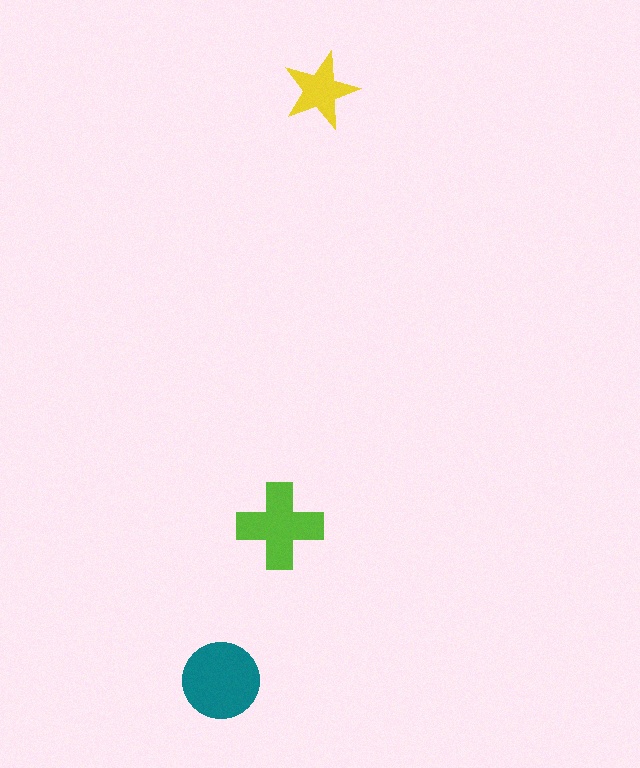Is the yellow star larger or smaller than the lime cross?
Smaller.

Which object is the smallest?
The yellow star.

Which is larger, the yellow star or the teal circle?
The teal circle.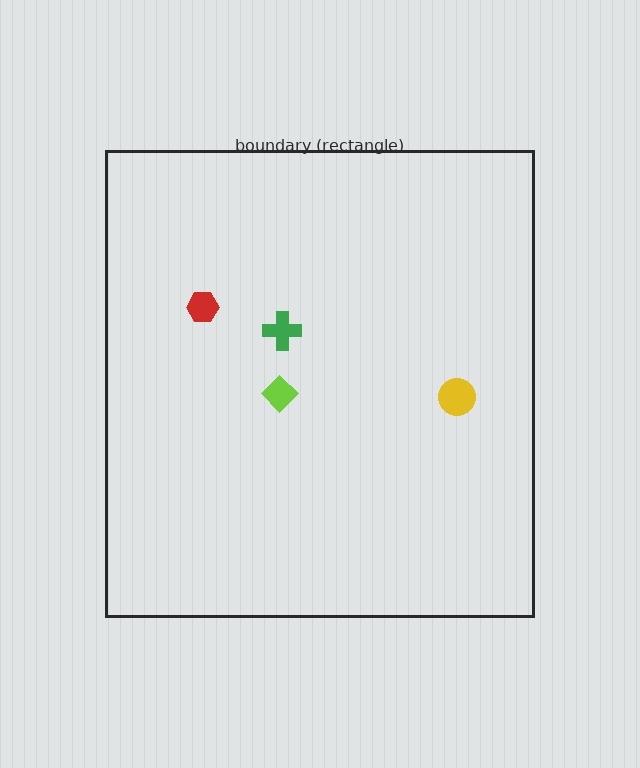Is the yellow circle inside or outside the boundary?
Inside.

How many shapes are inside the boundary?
4 inside, 0 outside.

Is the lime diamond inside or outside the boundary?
Inside.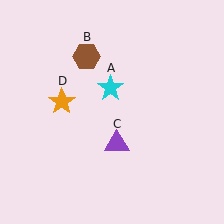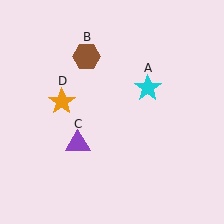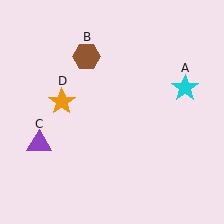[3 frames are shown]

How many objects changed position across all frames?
2 objects changed position: cyan star (object A), purple triangle (object C).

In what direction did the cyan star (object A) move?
The cyan star (object A) moved right.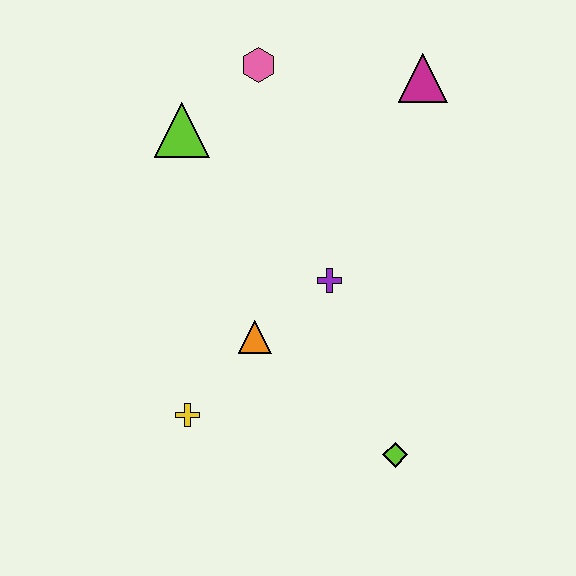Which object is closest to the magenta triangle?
The pink hexagon is closest to the magenta triangle.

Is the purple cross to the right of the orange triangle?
Yes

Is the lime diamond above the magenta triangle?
No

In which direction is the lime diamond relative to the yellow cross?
The lime diamond is to the right of the yellow cross.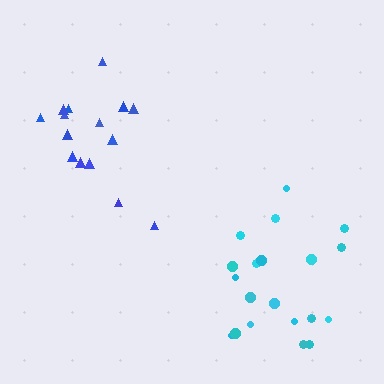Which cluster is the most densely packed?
Blue.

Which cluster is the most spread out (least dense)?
Cyan.